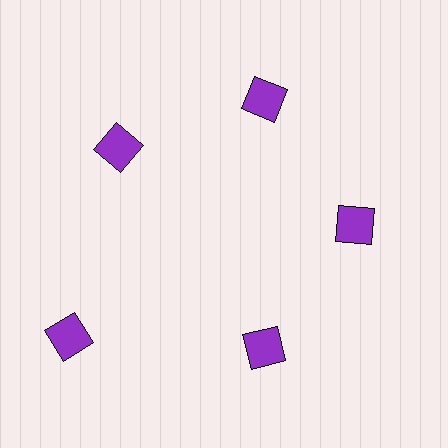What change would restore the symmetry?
The symmetry would be restored by moving it inward, back onto the ring so that all 5 squares sit at equal angles and equal distance from the center.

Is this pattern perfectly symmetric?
No. The 5 purple squares are arranged in a ring, but one element near the 8 o'clock position is pushed outward from the center, breaking the 5-fold rotational symmetry.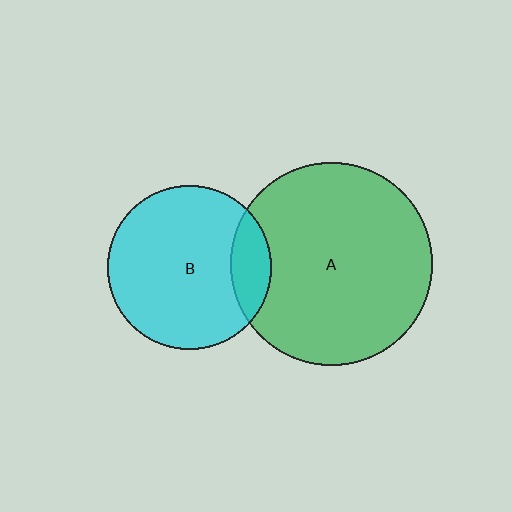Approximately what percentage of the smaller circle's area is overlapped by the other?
Approximately 15%.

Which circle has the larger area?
Circle A (green).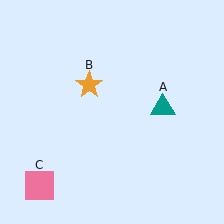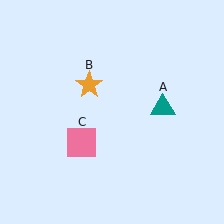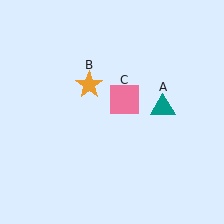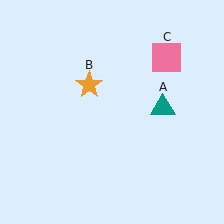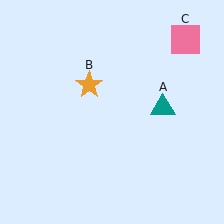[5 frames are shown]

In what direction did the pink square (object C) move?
The pink square (object C) moved up and to the right.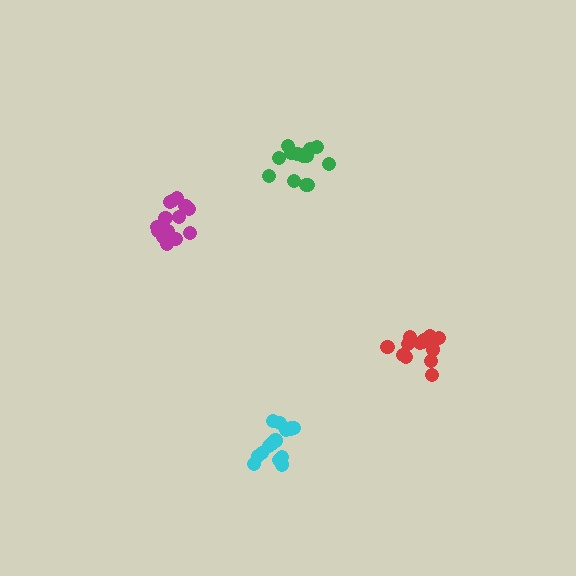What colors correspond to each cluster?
The clusters are colored: green, red, cyan, magenta.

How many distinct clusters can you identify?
There are 4 distinct clusters.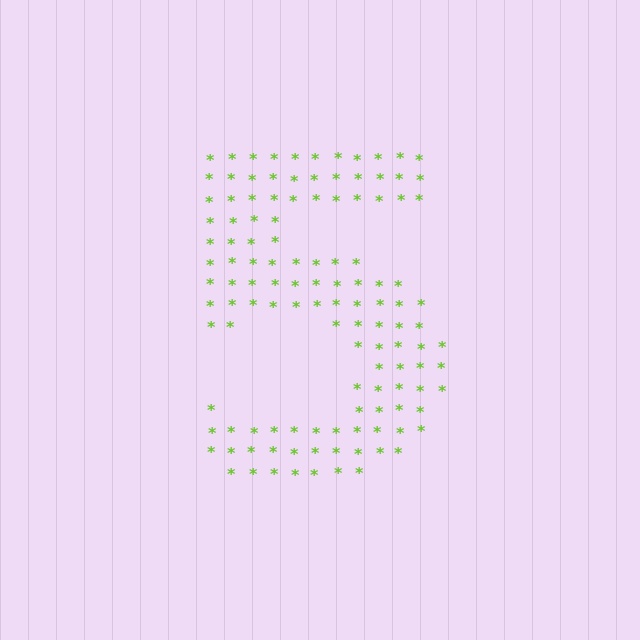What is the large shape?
The large shape is the digit 5.